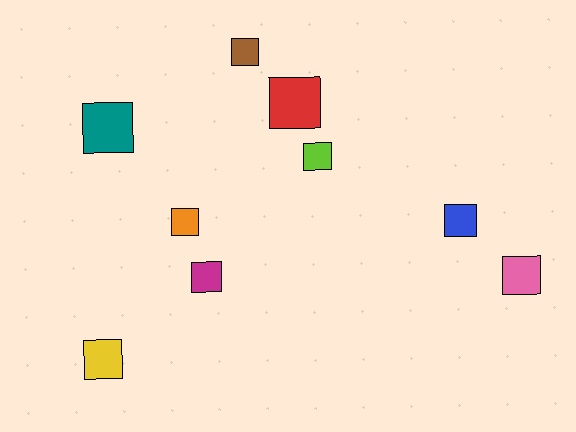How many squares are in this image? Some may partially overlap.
There are 9 squares.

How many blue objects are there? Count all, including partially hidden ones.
There is 1 blue object.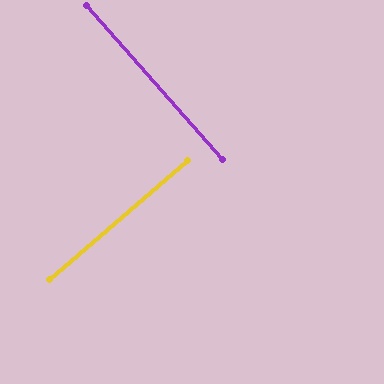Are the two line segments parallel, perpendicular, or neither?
Perpendicular — they meet at approximately 89°.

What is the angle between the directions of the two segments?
Approximately 89 degrees.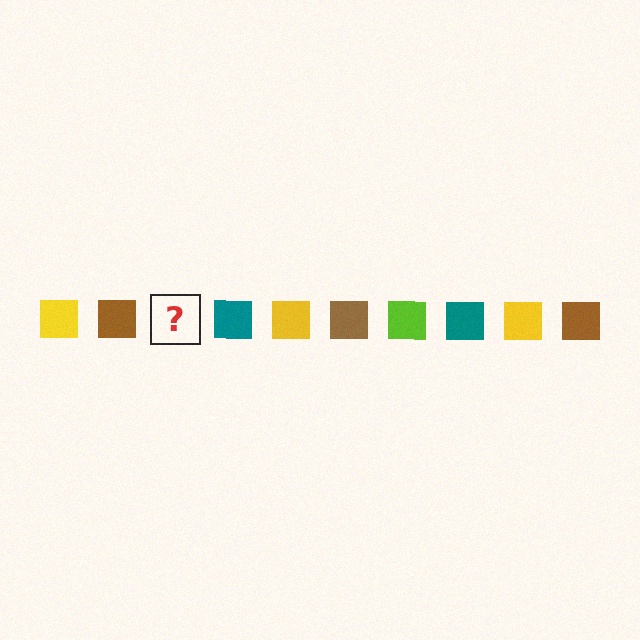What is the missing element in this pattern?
The missing element is a lime square.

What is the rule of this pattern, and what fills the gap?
The rule is that the pattern cycles through yellow, brown, lime, teal squares. The gap should be filled with a lime square.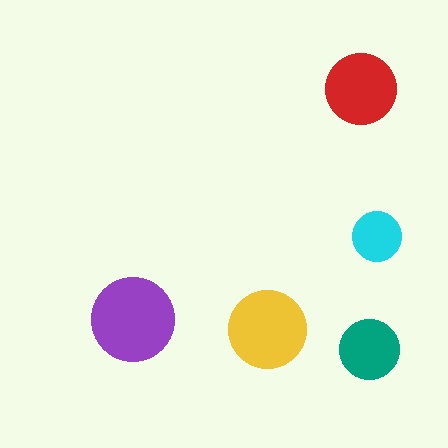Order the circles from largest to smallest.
the purple one, the yellow one, the red one, the teal one, the cyan one.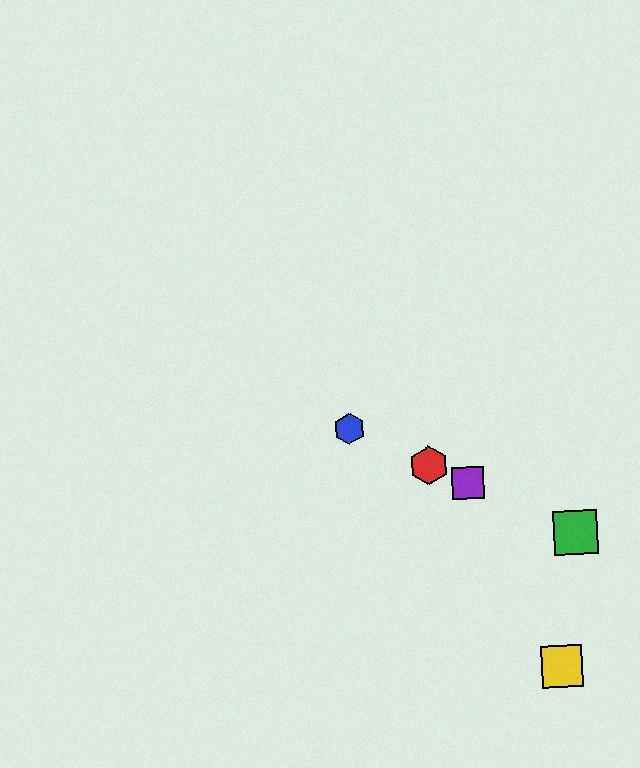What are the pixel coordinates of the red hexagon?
The red hexagon is at (429, 466).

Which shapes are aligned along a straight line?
The red hexagon, the blue hexagon, the green square, the purple square are aligned along a straight line.